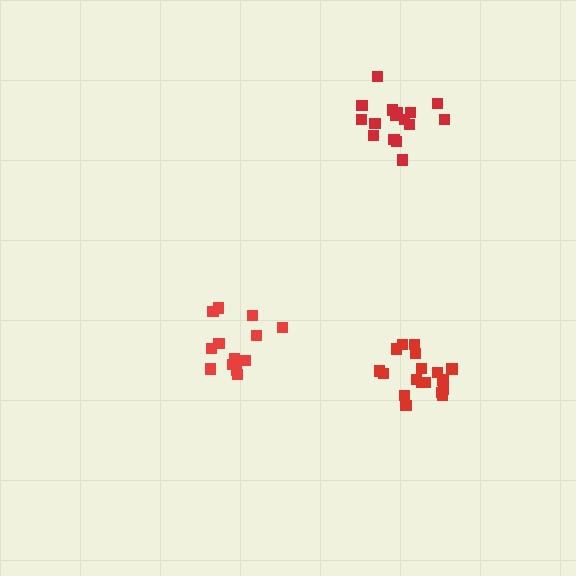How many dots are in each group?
Group 1: 16 dots, Group 2: 14 dots, Group 3: 18 dots (48 total).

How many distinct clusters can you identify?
There are 3 distinct clusters.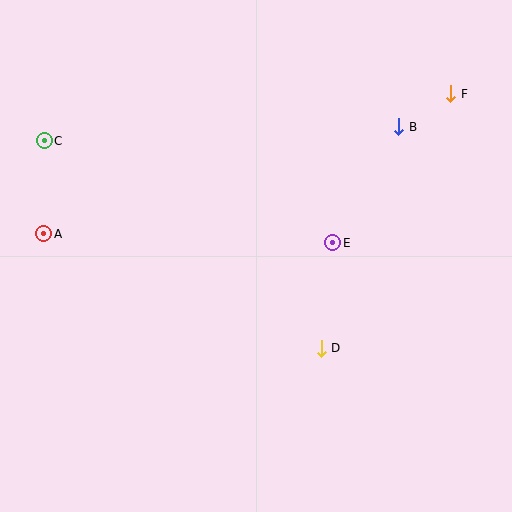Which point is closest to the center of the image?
Point E at (333, 243) is closest to the center.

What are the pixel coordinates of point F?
Point F is at (451, 94).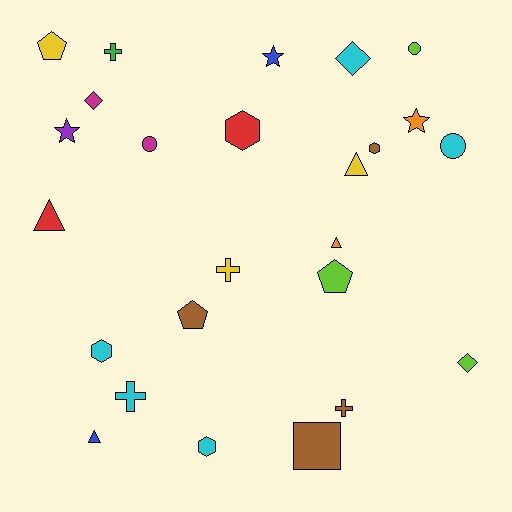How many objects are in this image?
There are 25 objects.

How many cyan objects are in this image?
There are 5 cyan objects.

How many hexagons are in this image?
There are 4 hexagons.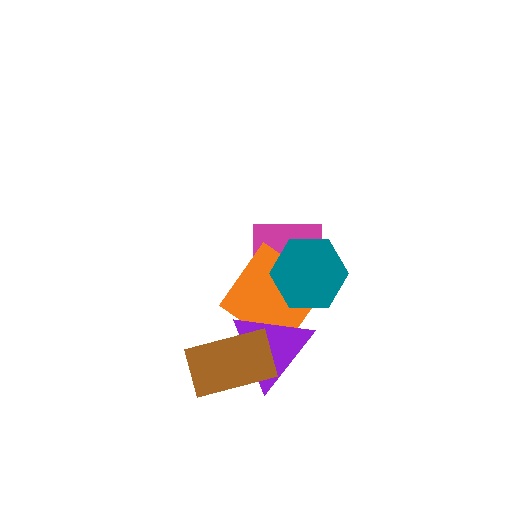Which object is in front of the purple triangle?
The brown rectangle is in front of the purple triangle.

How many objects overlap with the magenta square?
2 objects overlap with the magenta square.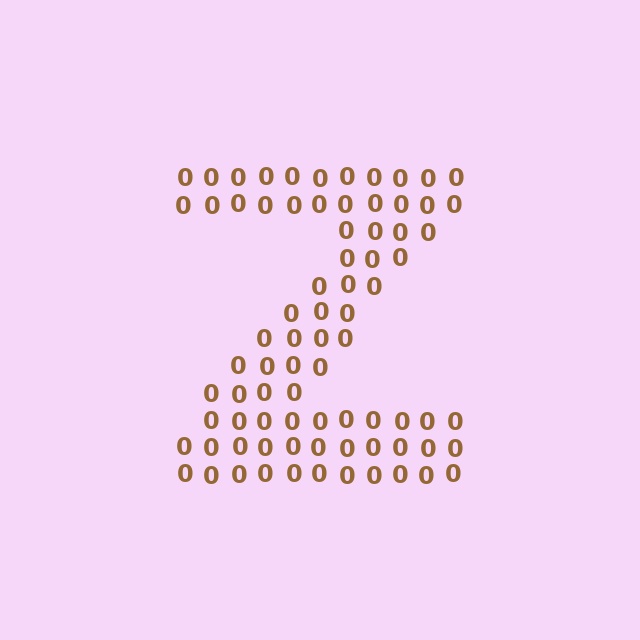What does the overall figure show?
The overall figure shows the letter Z.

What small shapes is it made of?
It is made of small digit 0's.